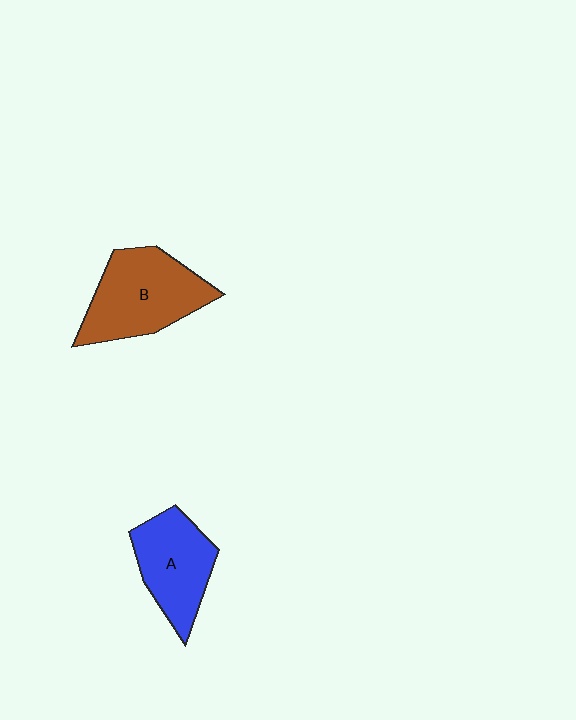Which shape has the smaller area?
Shape A (blue).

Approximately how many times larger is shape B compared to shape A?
Approximately 1.3 times.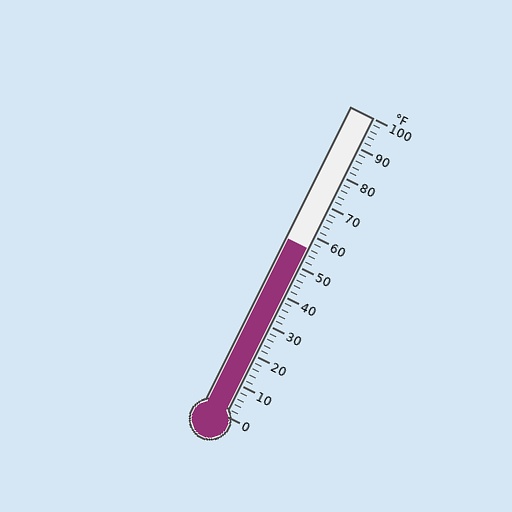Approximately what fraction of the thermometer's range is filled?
The thermometer is filled to approximately 55% of its range.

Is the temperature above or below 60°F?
The temperature is below 60°F.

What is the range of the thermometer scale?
The thermometer scale ranges from 0°F to 100°F.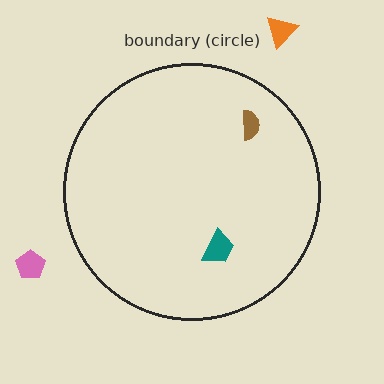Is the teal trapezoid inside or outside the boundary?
Inside.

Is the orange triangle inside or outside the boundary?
Outside.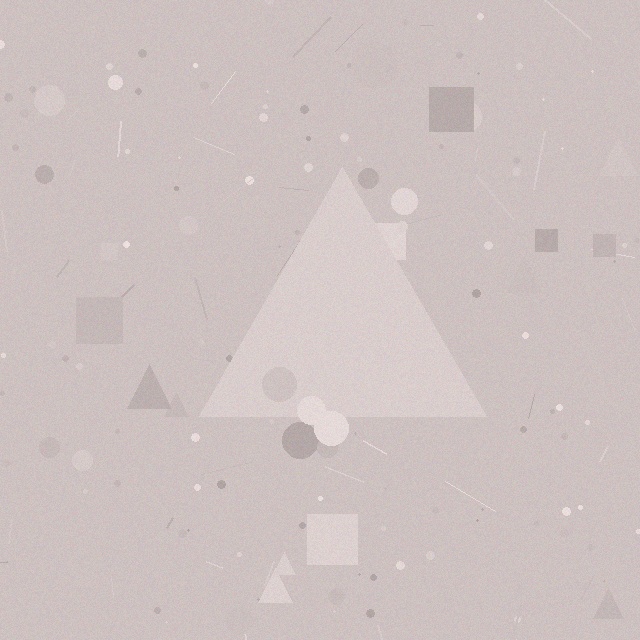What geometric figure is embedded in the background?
A triangle is embedded in the background.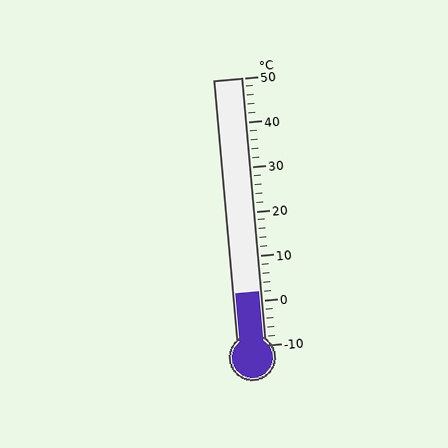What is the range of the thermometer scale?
The thermometer scale ranges from -10°C to 50°C.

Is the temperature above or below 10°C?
The temperature is below 10°C.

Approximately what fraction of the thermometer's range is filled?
The thermometer is filled to approximately 20% of its range.